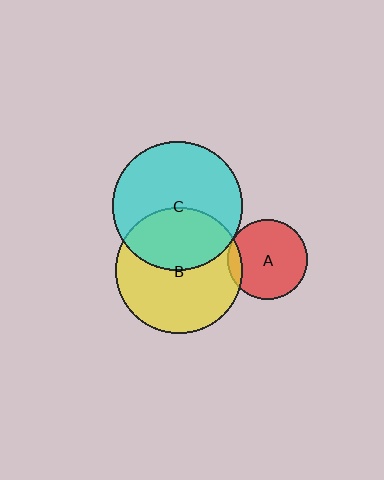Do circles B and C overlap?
Yes.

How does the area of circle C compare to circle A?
Approximately 2.6 times.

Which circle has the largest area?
Circle C (cyan).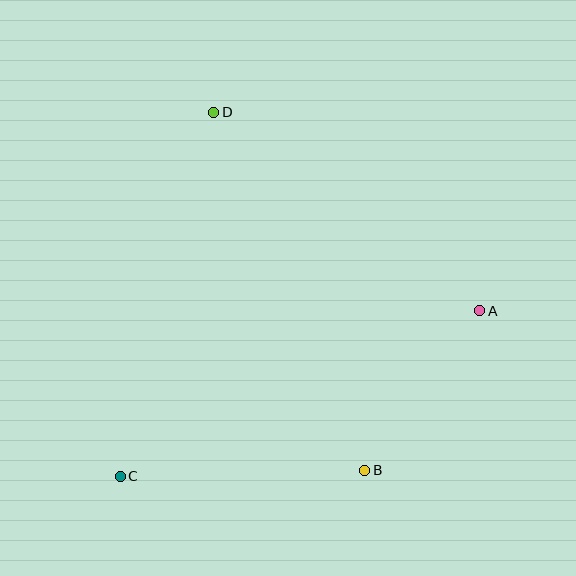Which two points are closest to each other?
Points A and B are closest to each other.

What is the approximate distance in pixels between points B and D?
The distance between B and D is approximately 389 pixels.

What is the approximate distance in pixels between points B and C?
The distance between B and C is approximately 244 pixels.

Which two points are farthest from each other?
Points A and C are farthest from each other.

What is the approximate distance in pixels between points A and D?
The distance between A and D is approximately 332 pixels.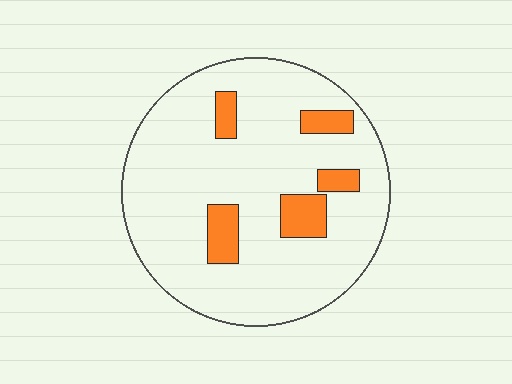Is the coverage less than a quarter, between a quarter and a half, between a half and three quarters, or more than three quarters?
Less than a quarter.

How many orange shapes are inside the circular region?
5.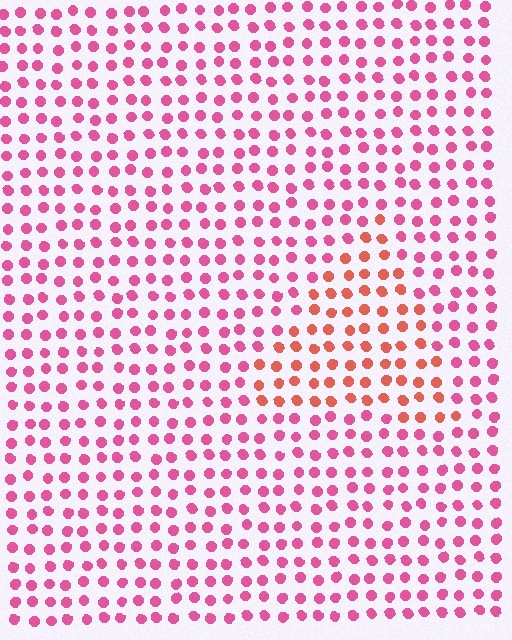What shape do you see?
I see a triangle.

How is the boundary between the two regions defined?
The boundary is defined purely by a slight shift in hue (about 36 degrees). Spacing, size, and orientation are identical on both sides.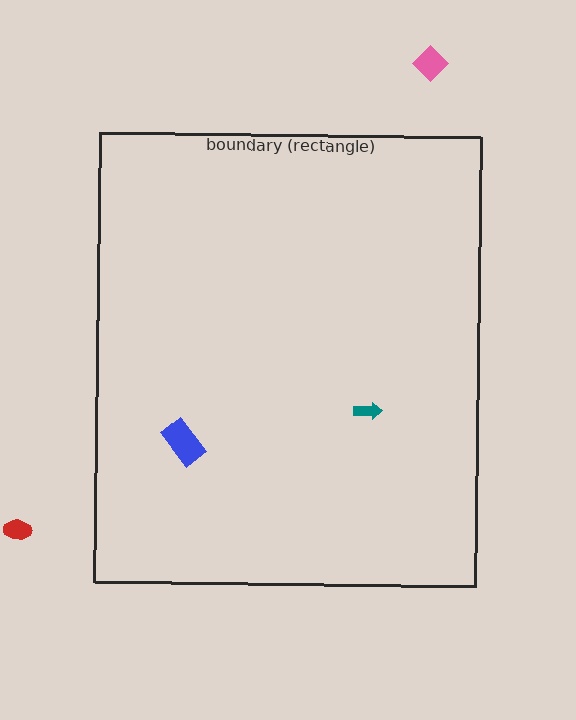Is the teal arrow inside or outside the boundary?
Inside.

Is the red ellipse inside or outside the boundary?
Outside.